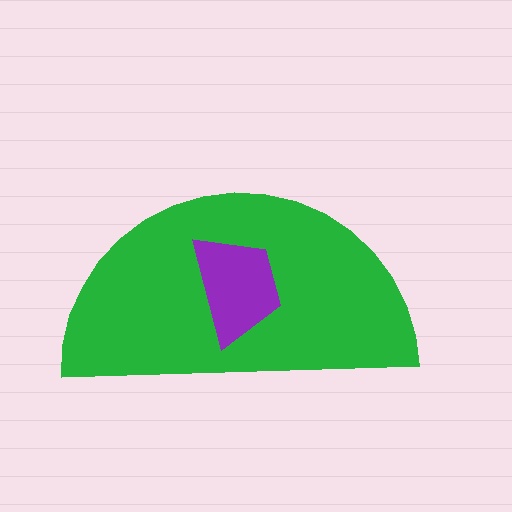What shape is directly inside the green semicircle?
The purple trapezoid.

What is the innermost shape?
The purple trapezoid.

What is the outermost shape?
The green semicircle.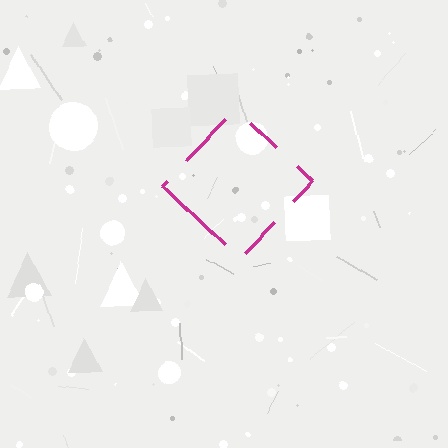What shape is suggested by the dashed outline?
The dashed outline suggests a diamond.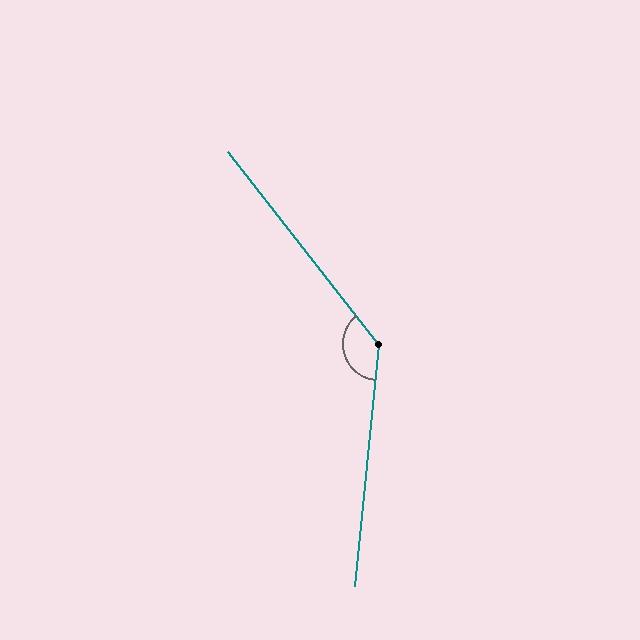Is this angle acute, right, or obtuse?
It is obtuse.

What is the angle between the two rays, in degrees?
Approximately 136 degrees.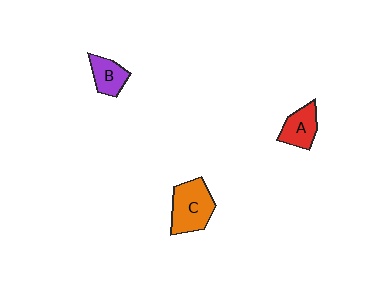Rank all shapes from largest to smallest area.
From largest to smallest: C (orange), A (red), B (purple).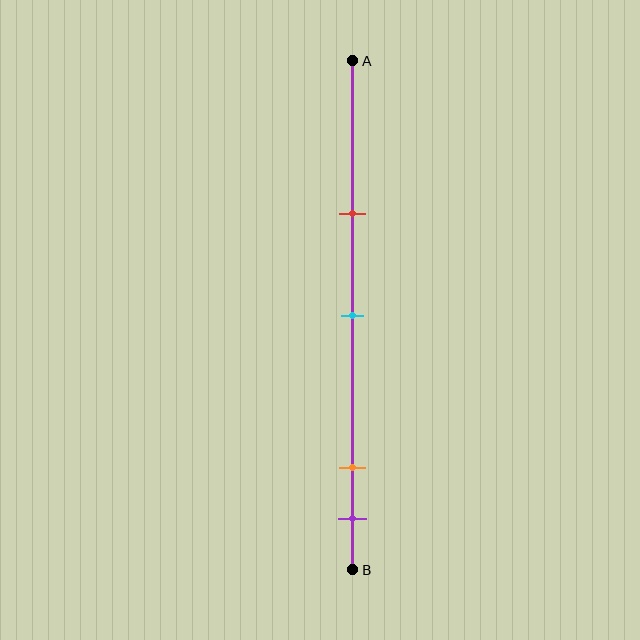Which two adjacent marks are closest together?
The orange and purple marks are the closest adjacent pair.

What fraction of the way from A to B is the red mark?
The red mark is approximately 30% (0.3) of the way from A to B.